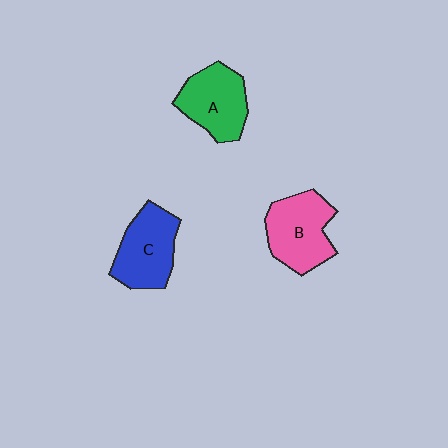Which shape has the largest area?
Shape B (pink).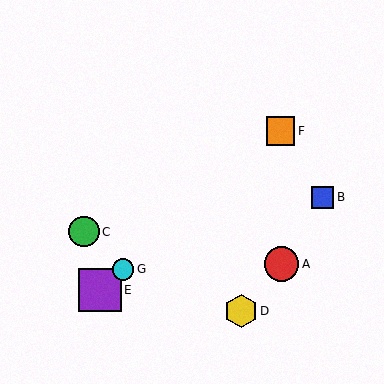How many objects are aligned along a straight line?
3 objects (E, F, G) are aligned along a straight line.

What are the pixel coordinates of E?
Object E is at (100, 290).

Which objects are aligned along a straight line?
Objects E, F, G are aligned along a straight line.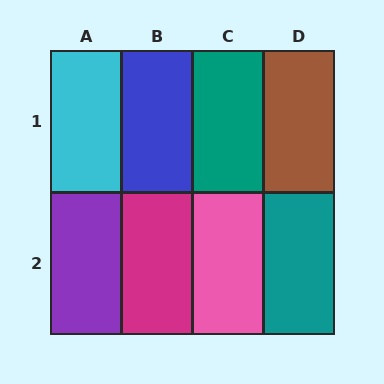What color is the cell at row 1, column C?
Teal.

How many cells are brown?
1 cell is brown.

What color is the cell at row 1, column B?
Blue.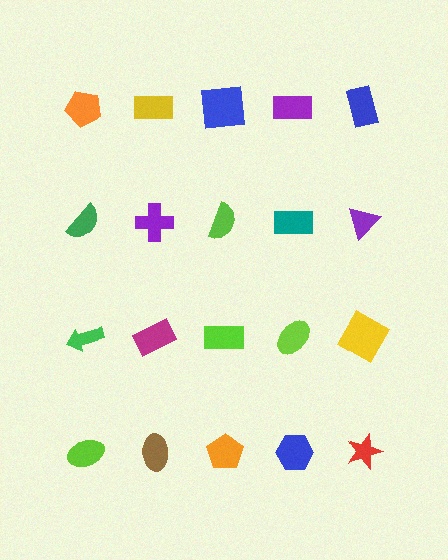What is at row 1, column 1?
An orange pentagon.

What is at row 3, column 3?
A lime rectangle.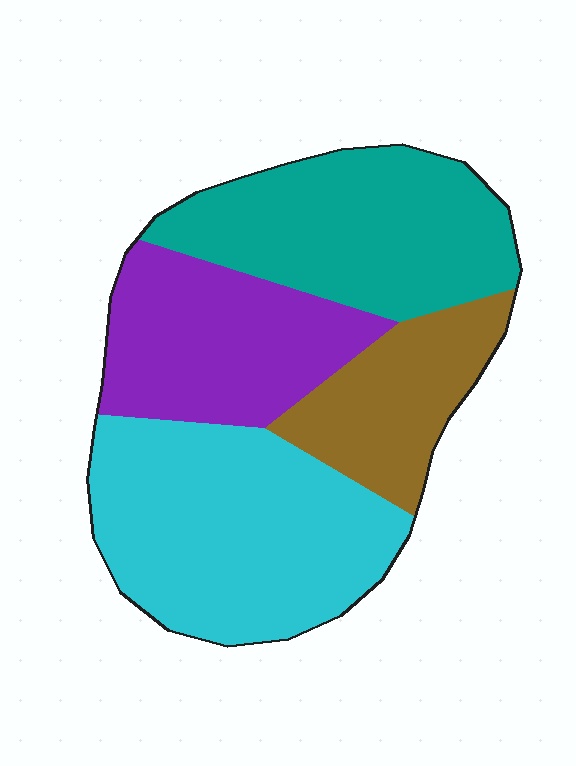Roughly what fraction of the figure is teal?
Teal takes up about one quarter (1/4) of the figure.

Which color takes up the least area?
Brown, at roughly 15%.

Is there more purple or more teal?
Teal.